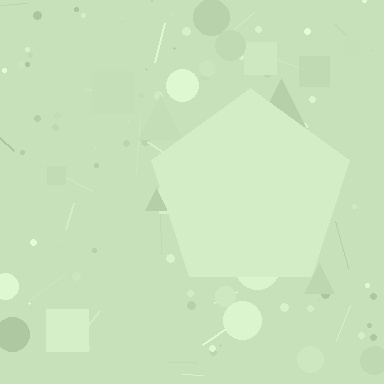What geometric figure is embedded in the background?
A pentagon is embedded in the background.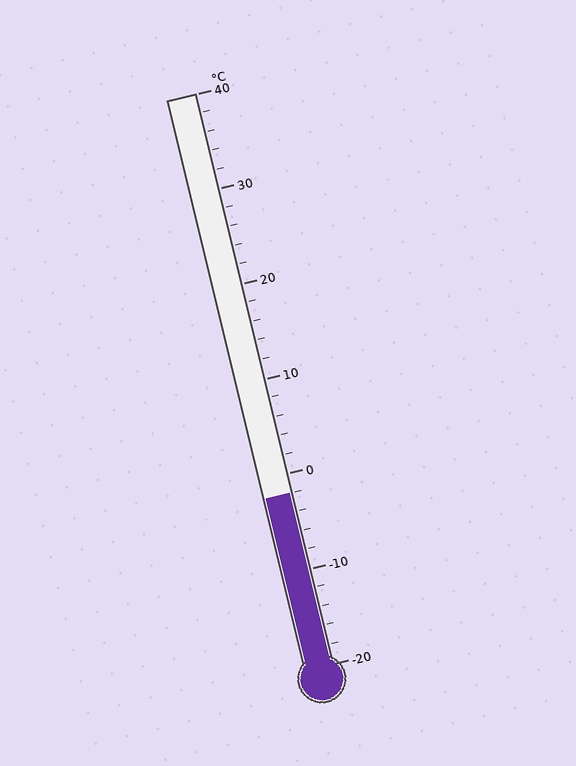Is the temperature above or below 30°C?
The temperature is below 30°C.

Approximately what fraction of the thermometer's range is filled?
The thermometer is filled to approximately 30% of its range.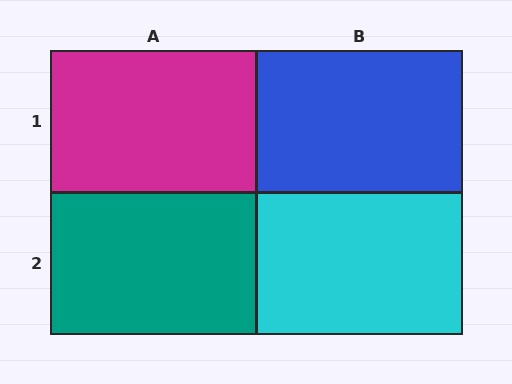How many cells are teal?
1 cell is teal.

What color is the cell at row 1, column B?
Blue.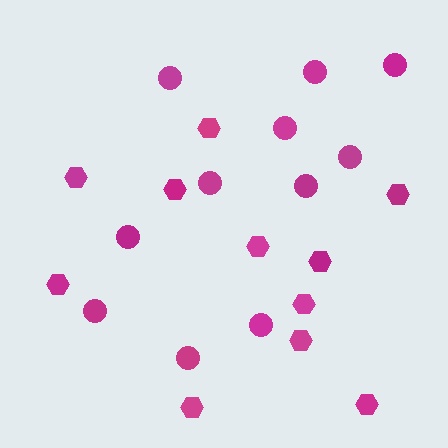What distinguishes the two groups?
There are 2 groups: one group of hexagons (11) and one group of circles (11).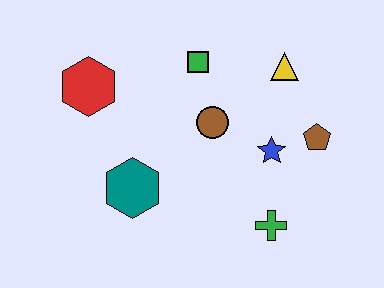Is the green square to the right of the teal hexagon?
Yes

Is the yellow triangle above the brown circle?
Yes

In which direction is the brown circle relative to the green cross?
The brown circle is above the green cross.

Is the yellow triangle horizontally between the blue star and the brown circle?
No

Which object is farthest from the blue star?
The red hexagon is farthest from the blue star.